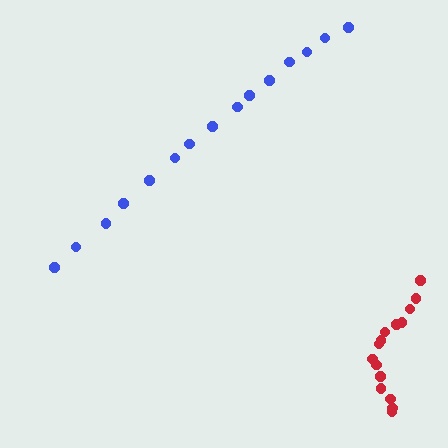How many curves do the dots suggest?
There are 2 distinct paths.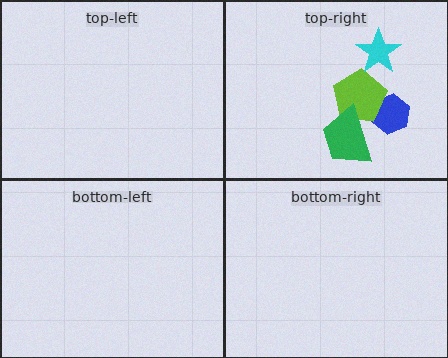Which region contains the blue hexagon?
The top-right region.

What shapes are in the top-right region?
The blue hexagon, the lime pentagon, the cyan star, the green trapezoid.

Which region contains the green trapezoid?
The top-right region.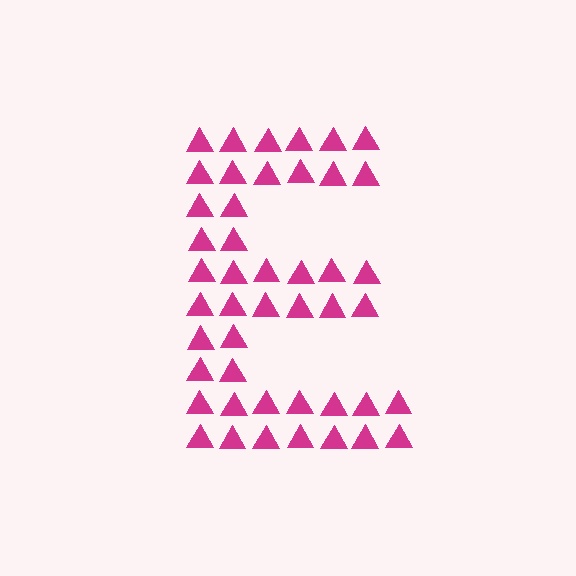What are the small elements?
The small elements are triangles.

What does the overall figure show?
The overall figure shows the letter E.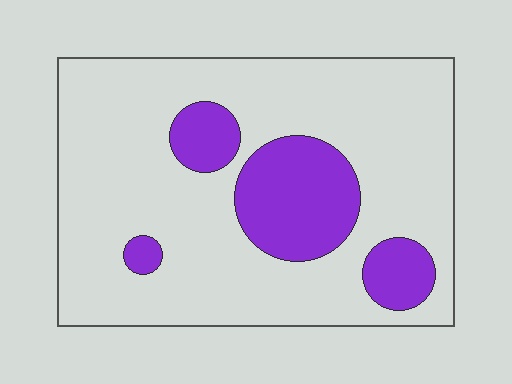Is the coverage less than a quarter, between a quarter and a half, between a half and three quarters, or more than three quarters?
Less than a quarter.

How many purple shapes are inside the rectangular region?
4.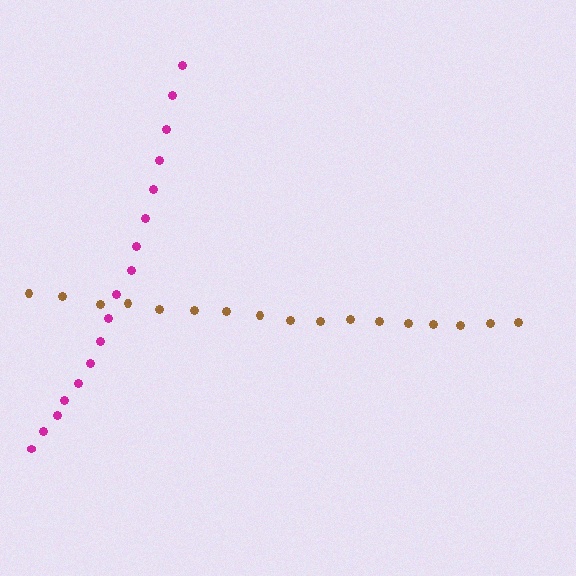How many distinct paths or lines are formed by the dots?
There are 2 distinct paths.